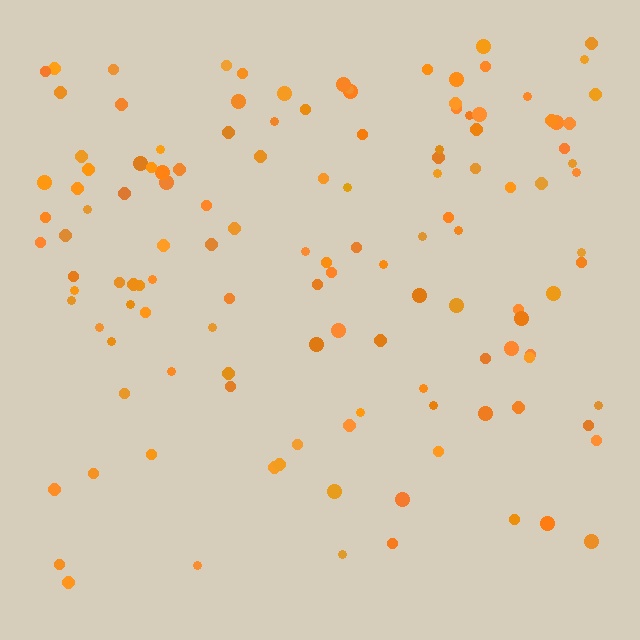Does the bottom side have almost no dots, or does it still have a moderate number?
Still a moderate number, just noticeably fewer than the top.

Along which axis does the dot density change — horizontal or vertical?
Vertical.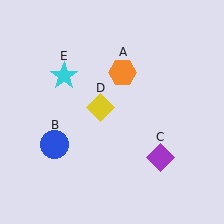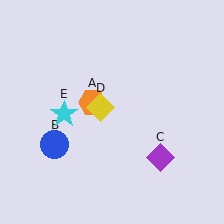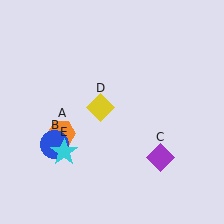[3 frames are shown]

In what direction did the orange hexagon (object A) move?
The orange hexagon (object A) moved down and to the left.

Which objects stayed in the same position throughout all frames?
Blue circle (object B) and purple diamond (object C) and yellow diamond (object D) remained stationary.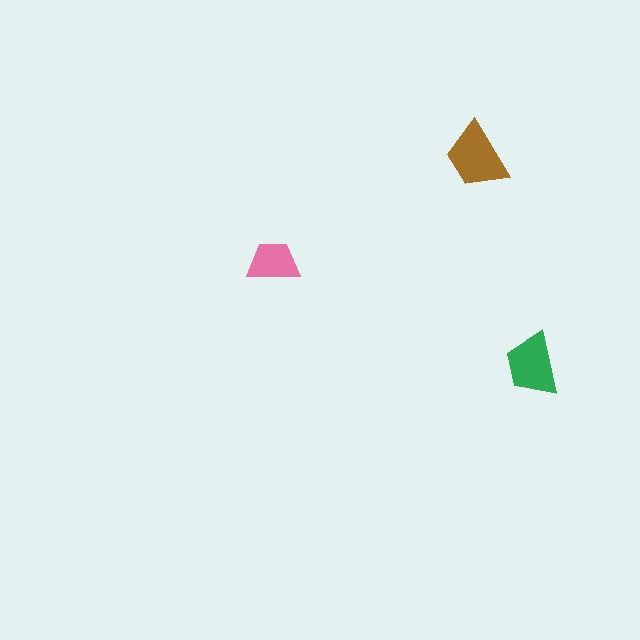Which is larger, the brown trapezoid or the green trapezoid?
The brown one.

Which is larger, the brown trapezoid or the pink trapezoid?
The brown one.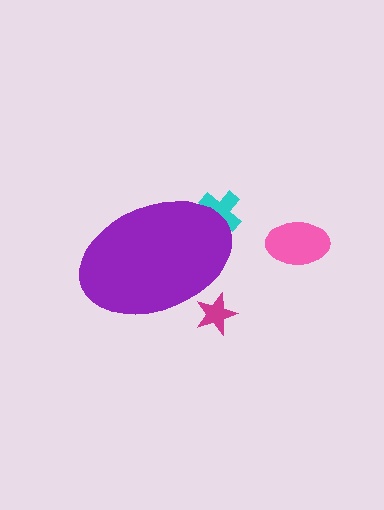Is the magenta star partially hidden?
Yes, the magenta star is partially hidden behind the purple ellipse.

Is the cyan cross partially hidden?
Yes, the cyan cross is partially hidden behind the purple ellipse.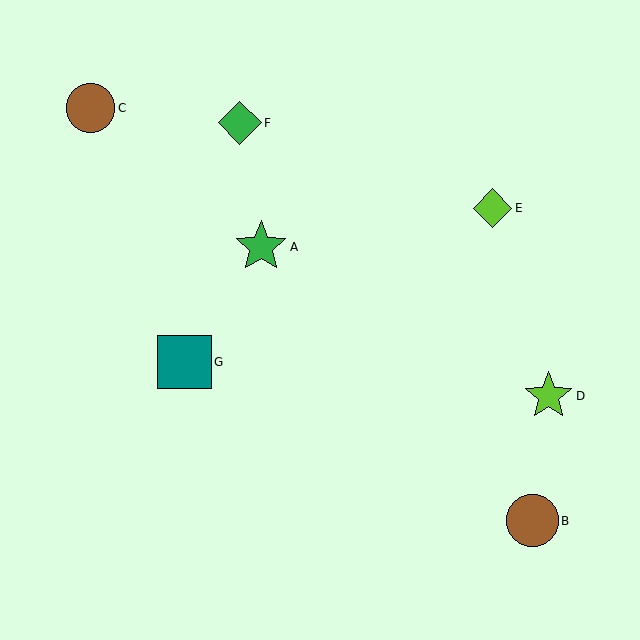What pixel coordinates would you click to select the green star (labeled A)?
Click at (261, 247) to select the green star A.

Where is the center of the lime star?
The center of the lime star is at (549, 396).